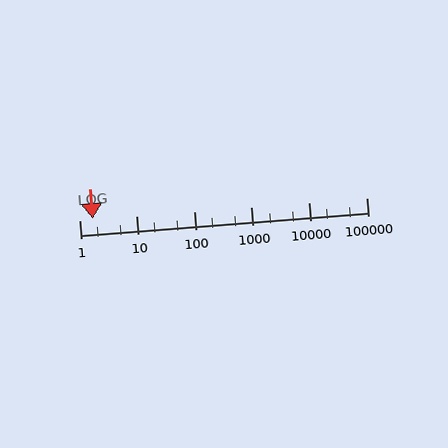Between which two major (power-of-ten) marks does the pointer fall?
The pointer is between 1 and 10.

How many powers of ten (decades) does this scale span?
The scale spans 5 decades, from 1 to 100000.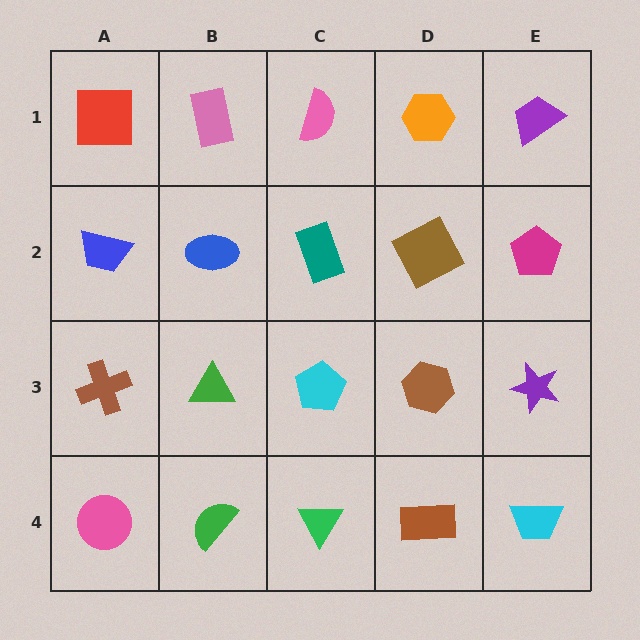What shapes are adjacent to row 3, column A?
A blue trapezoid (row 2, column A), a pink circle (row 4, column A), a green triangle (row 3, column B).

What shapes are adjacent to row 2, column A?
A red square (row 1, column A), a brown cross (row 3, column A), a blue ellipse (row 2, column B).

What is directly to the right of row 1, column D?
A purple trapezoid.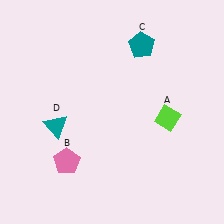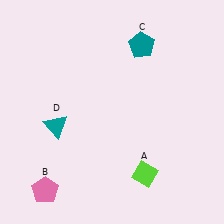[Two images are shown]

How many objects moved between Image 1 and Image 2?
2 objects moved between the two images.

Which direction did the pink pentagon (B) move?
The pink pentagon (B) moved down.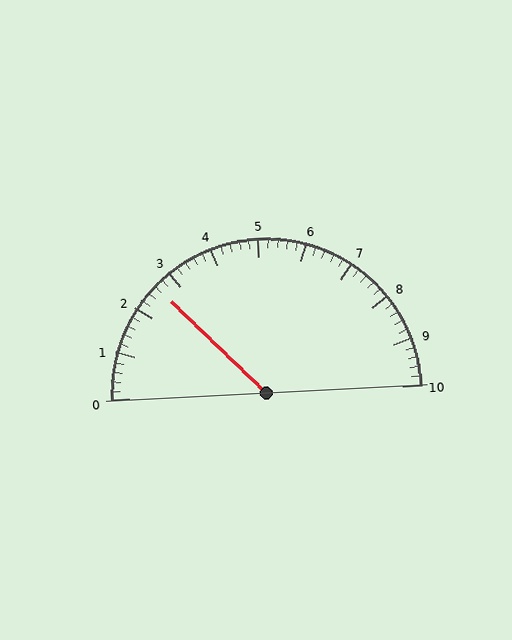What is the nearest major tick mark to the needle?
The nearest major tick mark is 3.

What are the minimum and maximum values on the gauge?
The gauge ranges from 0 to 10.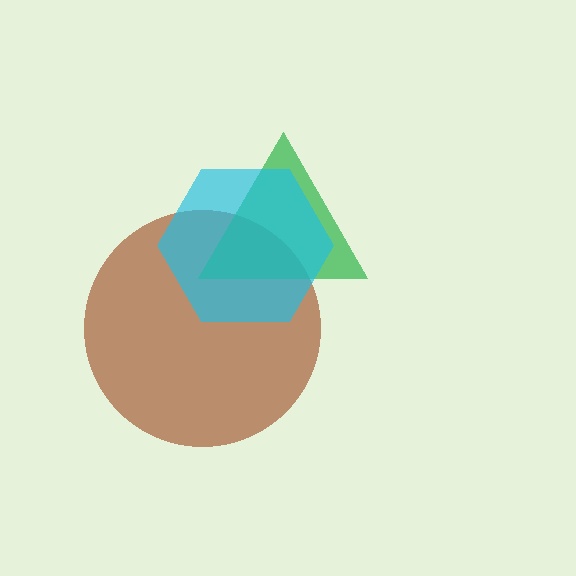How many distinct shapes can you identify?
There are 3 distinct shapes: a brown circle, a green triangle, a cyan hexagon.